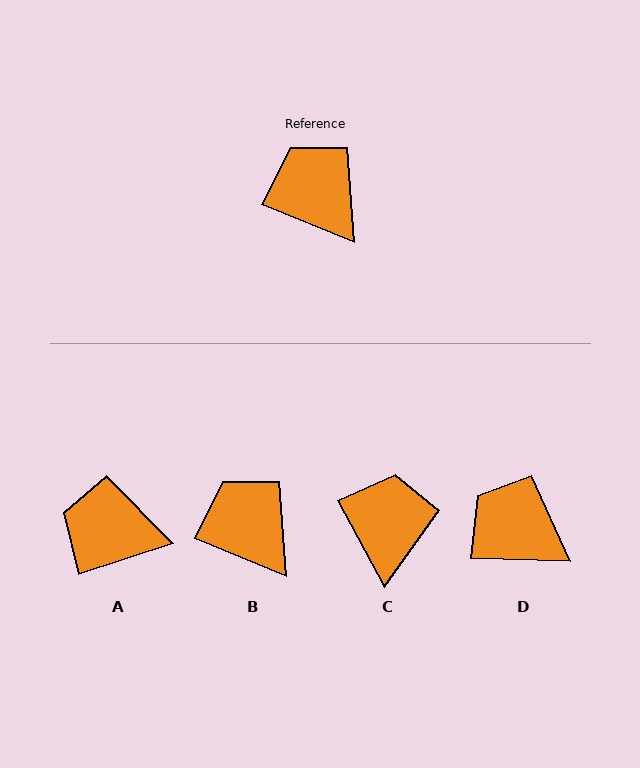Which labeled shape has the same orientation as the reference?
B.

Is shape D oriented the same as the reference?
No, it is off by about 20 degrees.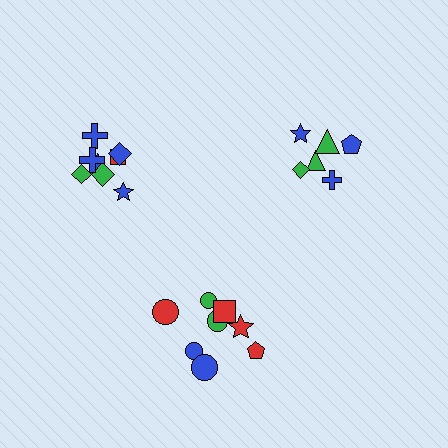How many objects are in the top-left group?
There are 8 objects.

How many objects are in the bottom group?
There are 8 objects.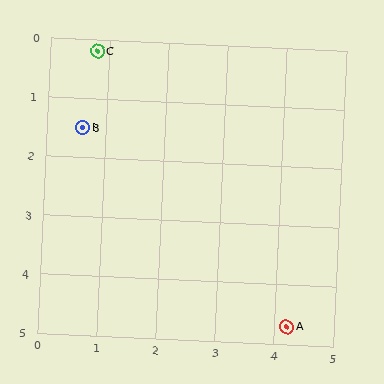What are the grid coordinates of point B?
Point B is at approximately (0.6, 1.5).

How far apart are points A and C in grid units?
Points A and C are about 5.6 grid units apart.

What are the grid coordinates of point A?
Point A is at approximately (4.2, 4.7).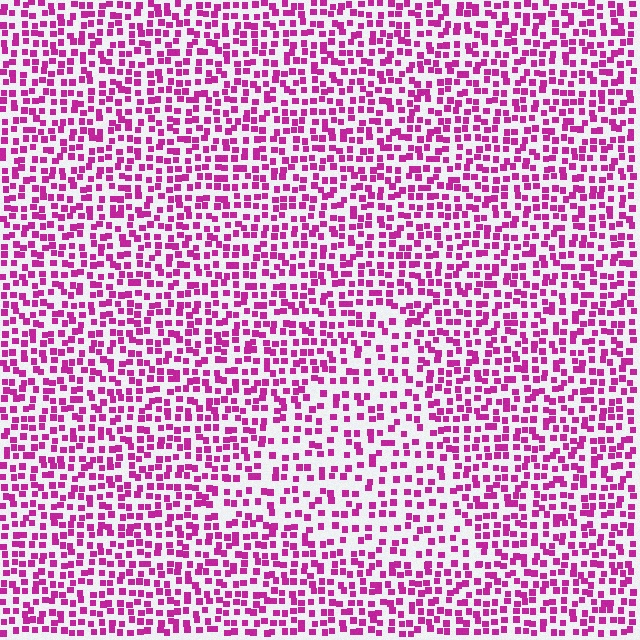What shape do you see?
I see a triangle.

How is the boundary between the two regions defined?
The boundary is defined by a change in element density (approximately 1.6x ratio). All elements are the same color, size, and shape.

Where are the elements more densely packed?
The elements are more densely packed outside the triangle boundary.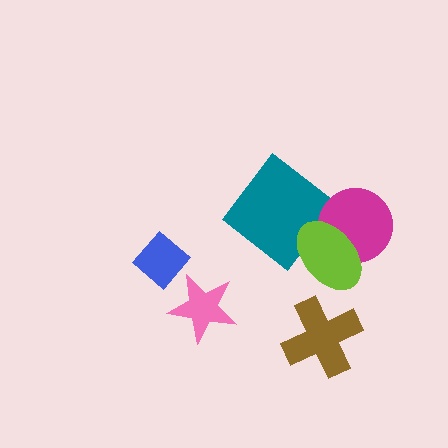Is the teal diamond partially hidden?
Yes, it is partially covered by another shape.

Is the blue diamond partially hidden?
No, no other shape covers it.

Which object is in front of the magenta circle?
The lime ellipse is in front of the magenta circle.